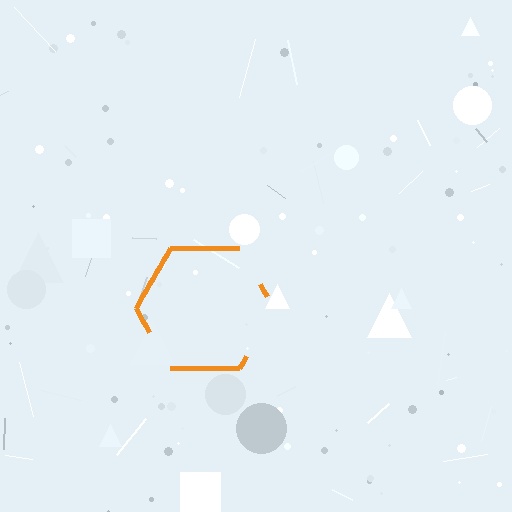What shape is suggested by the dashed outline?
The dashed outline suggests a hexagon.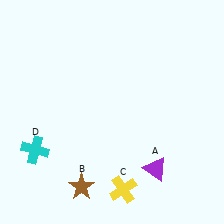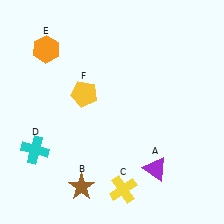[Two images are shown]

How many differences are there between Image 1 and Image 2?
There are 2 differences between the two images.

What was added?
An orange hexagon (E), a yellow pentagon (F) were added in Image 2.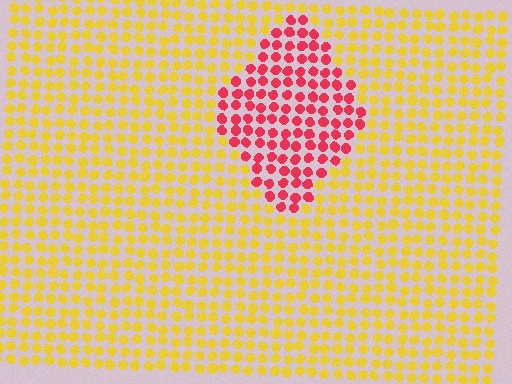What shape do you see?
I see a diamond.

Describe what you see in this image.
The image is filled with small yellow elements in a uniform arrangement. A diamond-shaped region is visible where the elements are tinted to a slightly different hue, forming a subtle color boundary.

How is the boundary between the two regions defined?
The boundary is defined purely by a slight shift in hue (about 63 degrees). Spacing, size, and orientation are identical on both sides.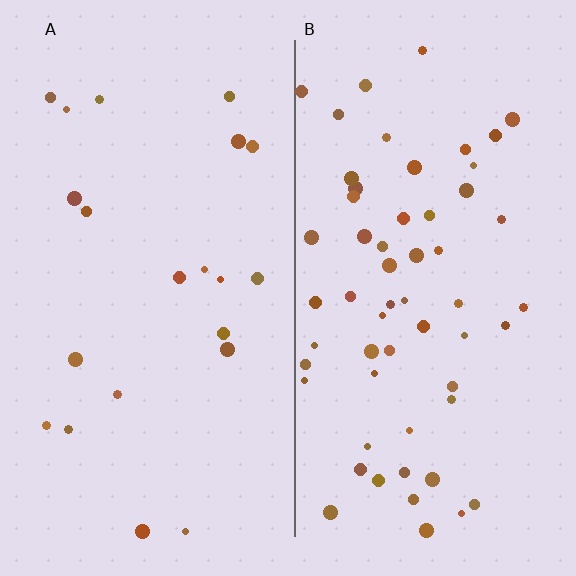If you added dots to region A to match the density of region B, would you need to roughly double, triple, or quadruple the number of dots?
Approximately triple.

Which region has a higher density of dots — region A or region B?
B (the right).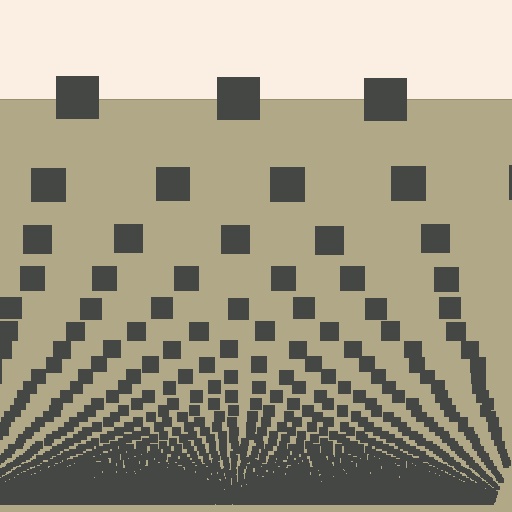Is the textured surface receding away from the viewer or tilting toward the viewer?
The surface appears to tilt toward the viewer. Texture elements get larger and sparser toward the top.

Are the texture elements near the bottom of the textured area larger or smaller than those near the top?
Smaller. The gradient is inverted — elements near the bottom are smaller and denser.